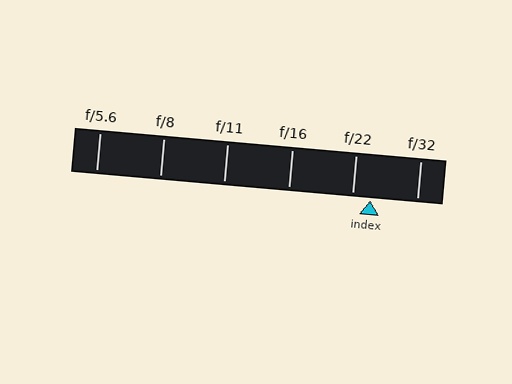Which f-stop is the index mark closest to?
The index mark is closest to f/22.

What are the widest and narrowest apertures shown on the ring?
The widest aperture shown is f/5.6 and the narrowest is f/32.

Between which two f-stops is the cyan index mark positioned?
The index mark is between f/22 and f/32.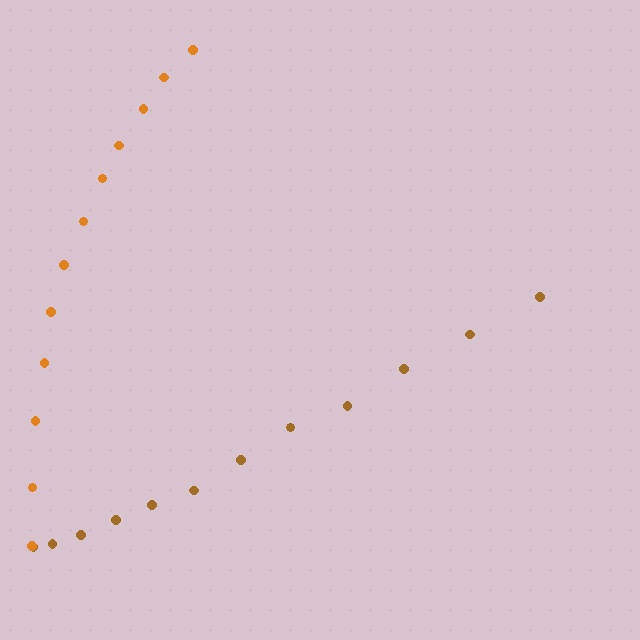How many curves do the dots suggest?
There are 2 distinct paths.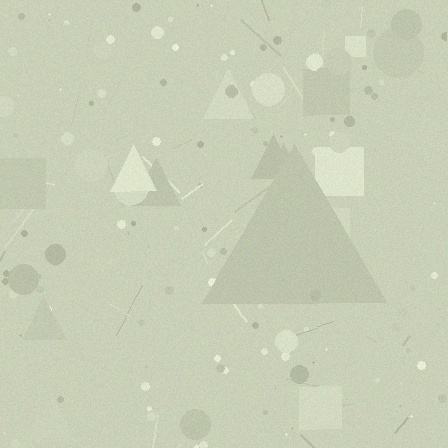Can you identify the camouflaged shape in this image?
The camouflaged shape is a triangle.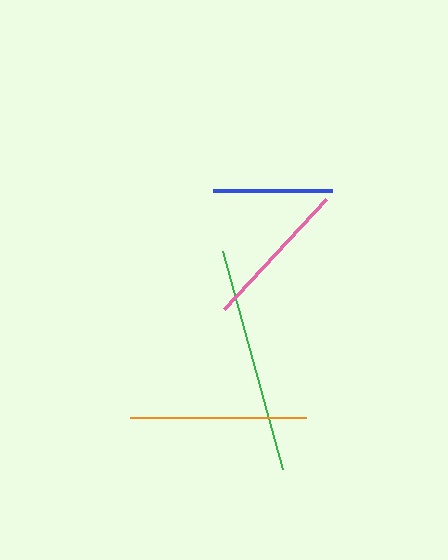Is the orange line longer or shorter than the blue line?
The orange line is longer than the blue line.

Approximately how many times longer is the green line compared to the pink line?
The green line is approximately 1.5 times the length of the pink line.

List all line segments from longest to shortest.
From longest to shortest: green, orange, pink, blue.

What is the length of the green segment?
The green segment is approximately 227 pixels long.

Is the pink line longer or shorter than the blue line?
The pink line is longer than the blue line.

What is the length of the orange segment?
The orange segment is approximately 177 pixels long.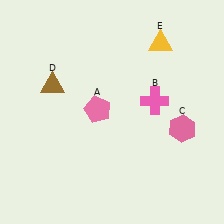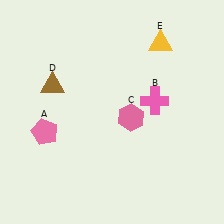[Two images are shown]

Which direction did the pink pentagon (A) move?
The pink pentagon (A) moved left.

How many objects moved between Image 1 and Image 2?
2 objects moved between the two images.